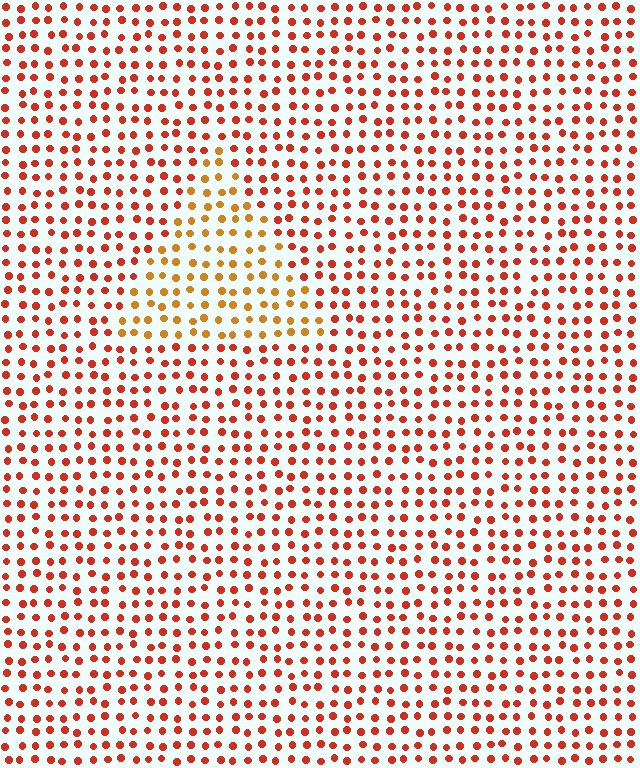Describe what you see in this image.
The image is filled with small red elements in a uniform arrangement. A triangle-shaped region is visible where the elements are tinted to a slightly different hue, forming a subtle color boundary.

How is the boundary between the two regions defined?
The boundary is defined purely by a slight shift in hue (about 30 degrees). Spacing, size, and orientation are identical on both sides.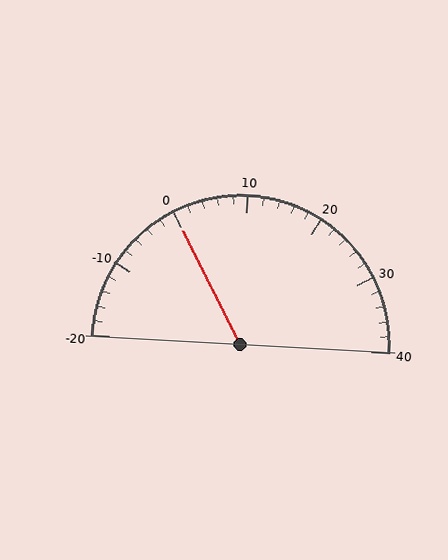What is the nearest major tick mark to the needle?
The nearest major tick mark is 0.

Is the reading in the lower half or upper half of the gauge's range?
The reading is in the lower half of the range (-20 to 40).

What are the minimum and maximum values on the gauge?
The gauge ranges from -20 to 40.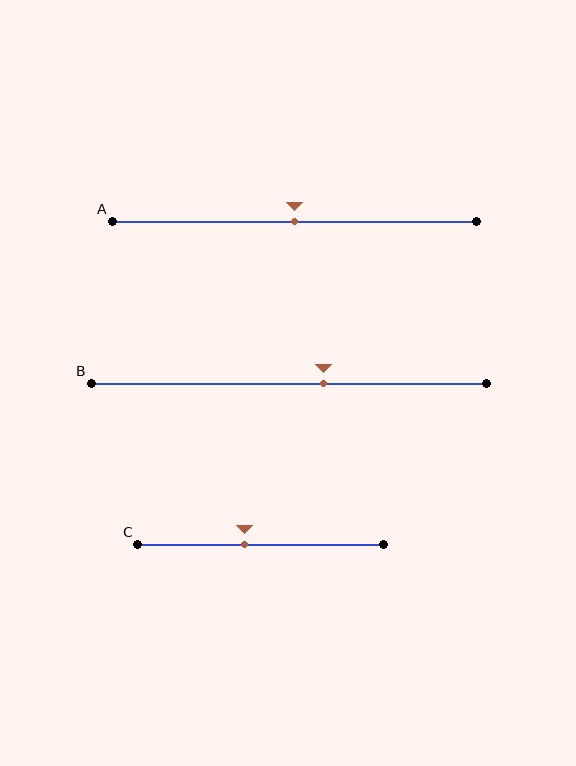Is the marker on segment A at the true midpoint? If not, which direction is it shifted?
Yes, the marker on segment A is at the true midpoint.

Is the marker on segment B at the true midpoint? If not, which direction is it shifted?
No, the marker on segment B is shifted to the right by about 9% of the segment length.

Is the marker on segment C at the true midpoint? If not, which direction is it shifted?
No, the marker on segment C is shifted to the left by about 6% of the segment length.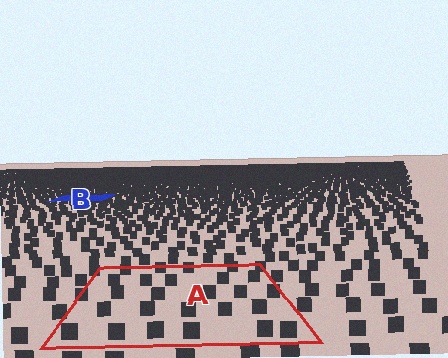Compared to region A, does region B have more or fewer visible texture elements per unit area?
Region B has more texture elements per unit area — they are packed more densely because it is farther away.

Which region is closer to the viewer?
Region A is closer. The texture elements there are larger and more spread out.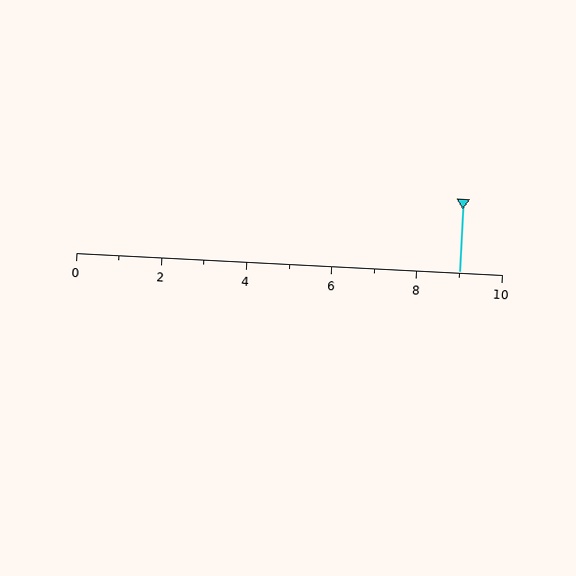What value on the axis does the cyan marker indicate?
The marker indicates approximately 9.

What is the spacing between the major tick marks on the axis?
The major ticks are spaced 2 apart.